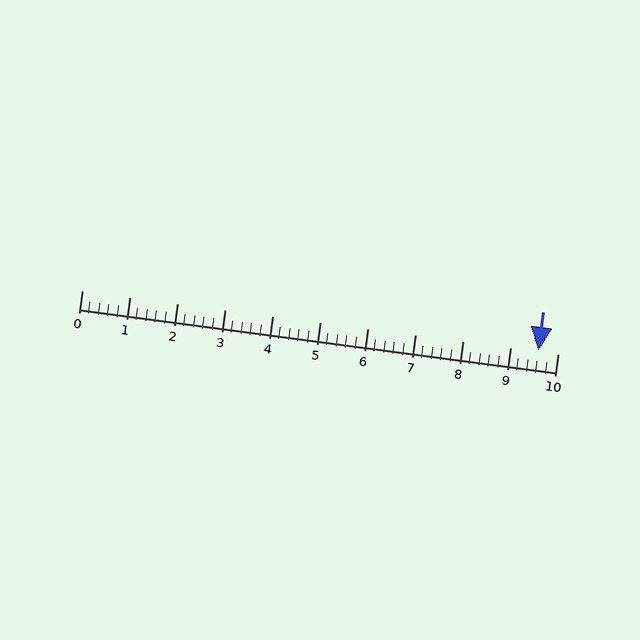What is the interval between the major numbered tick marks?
The major tick marks are spaced 1 units apart.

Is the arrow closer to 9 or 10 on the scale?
The arrow is closer to 10.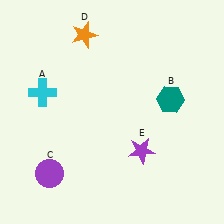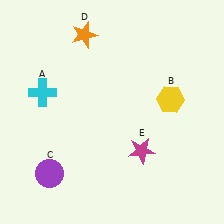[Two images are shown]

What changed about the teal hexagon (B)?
In Image 1, B is teal. In Image 2, it changed to yellow.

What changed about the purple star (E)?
In Image 1, E is purple. In Image 2, it changed to magenta.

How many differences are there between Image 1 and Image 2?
There are 2 differences between the two images.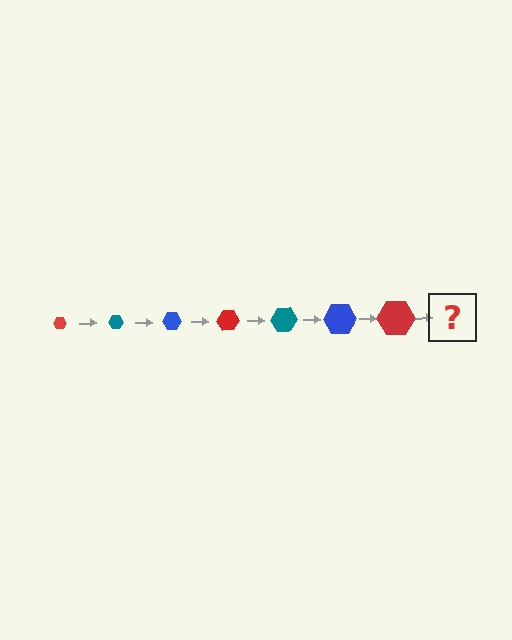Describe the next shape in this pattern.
It should be a teal hexagon, larger than the previous one.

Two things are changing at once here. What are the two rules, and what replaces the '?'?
The two rules are that the hexagon grows larger each step and the color cycles through red, teal, and blue. The '?' should be a teal hexagon, larger than the previous one.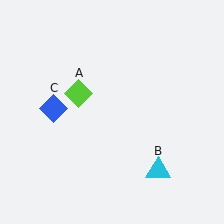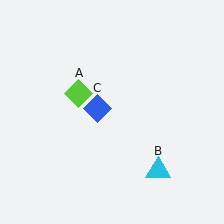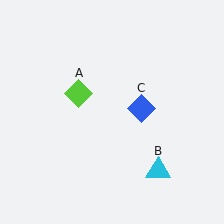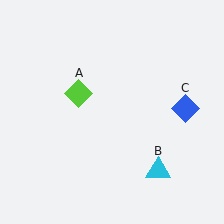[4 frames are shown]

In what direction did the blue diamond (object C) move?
The blue diamond (object C) moved right.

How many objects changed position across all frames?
1 object changed position: blue diamond (object C).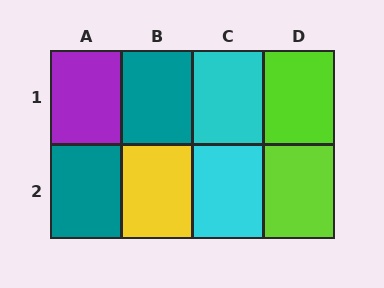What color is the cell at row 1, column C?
Cyan.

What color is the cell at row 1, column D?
Lime.